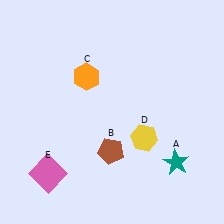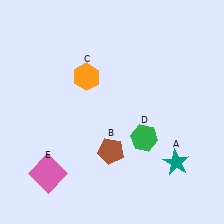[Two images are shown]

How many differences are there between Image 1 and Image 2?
There is 1 difference between the two images.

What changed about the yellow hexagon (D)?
In Image 1, D is yellow. In Image 2, it changed to green.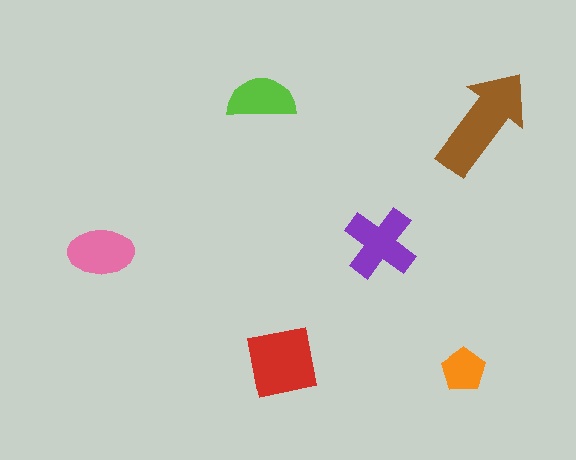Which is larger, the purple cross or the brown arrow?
The brown arrow.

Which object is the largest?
The brown arrow.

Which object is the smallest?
The orange pentagon.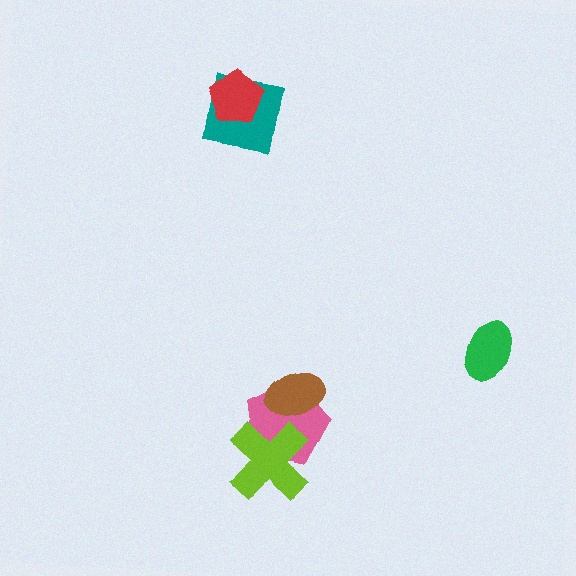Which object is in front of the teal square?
The red pentagon is in front of the teal square.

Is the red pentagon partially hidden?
No, no other shape covers it.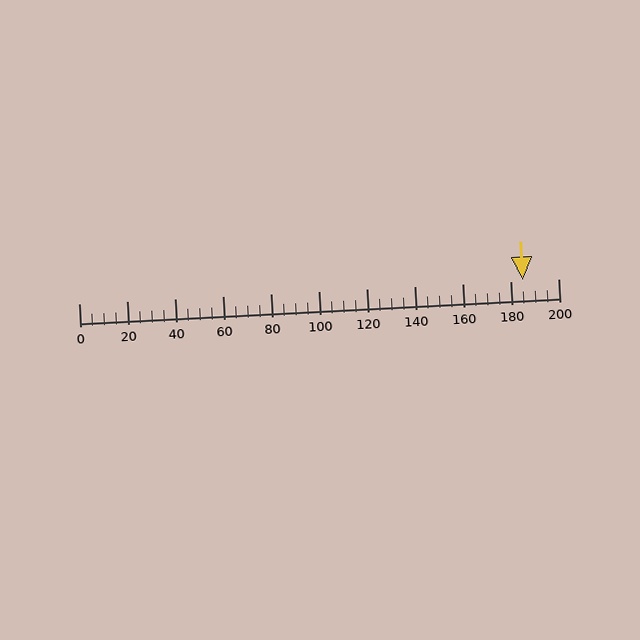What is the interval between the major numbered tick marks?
The major tick marks are spaced 20 units apart.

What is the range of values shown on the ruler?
The ruler shows values from 0 to 200.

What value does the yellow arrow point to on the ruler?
The yellow arrow points to approximately 185.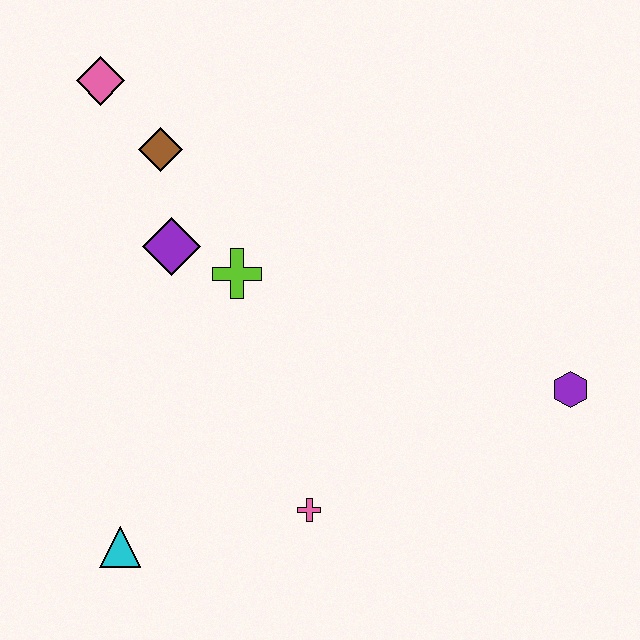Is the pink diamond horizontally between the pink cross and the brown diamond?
No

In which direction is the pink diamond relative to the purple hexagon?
The pink diamond is to the left of the purple hexagon.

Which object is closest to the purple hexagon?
The pink cross is closest to the purple hexagon.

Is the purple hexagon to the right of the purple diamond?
Yes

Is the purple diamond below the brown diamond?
Yes